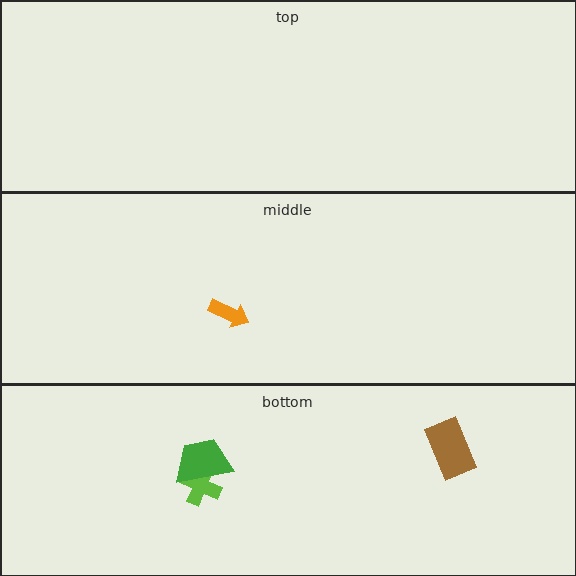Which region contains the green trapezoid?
The bottom region.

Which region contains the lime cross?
The bottom region.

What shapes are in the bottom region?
The lime cross, the brown rectangle, the green trapezoid.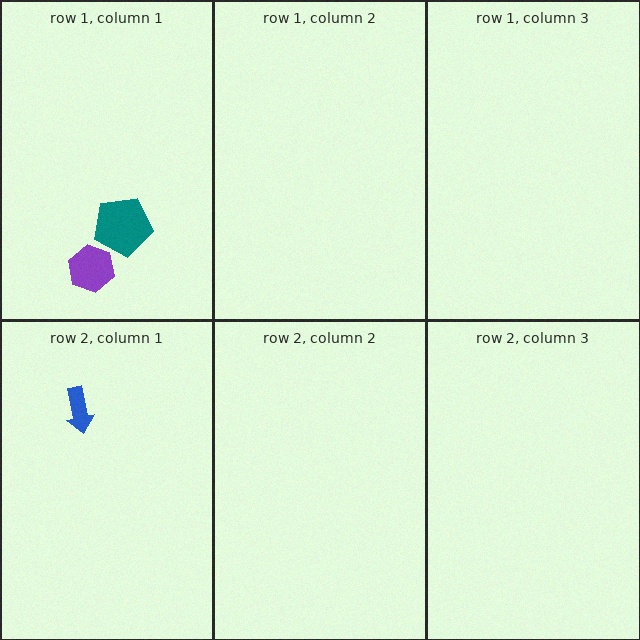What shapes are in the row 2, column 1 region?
The blue arrow.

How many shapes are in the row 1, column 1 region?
2.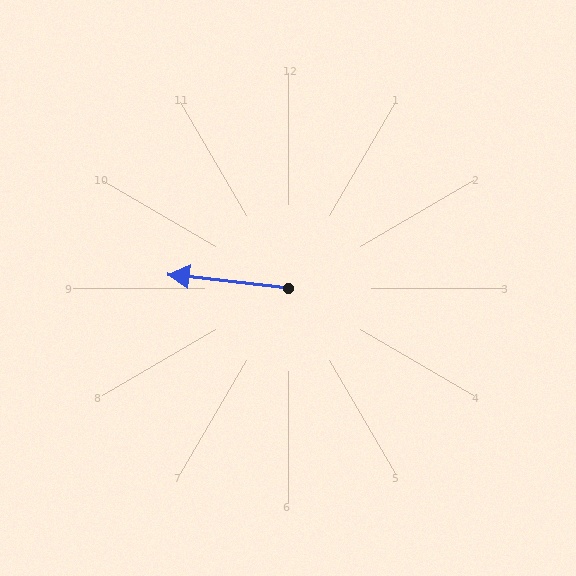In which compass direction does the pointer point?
West.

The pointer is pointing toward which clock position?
Roughly 9 o'clock.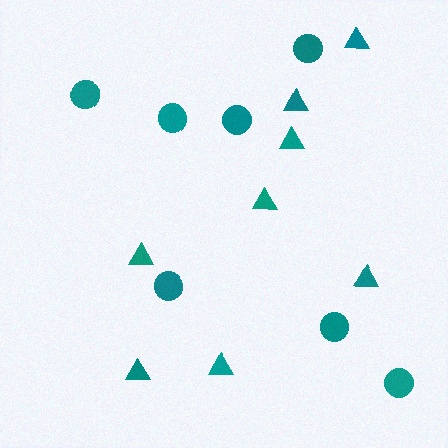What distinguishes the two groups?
There are 2 groups: one group of circles (7) and one group of triangles (8).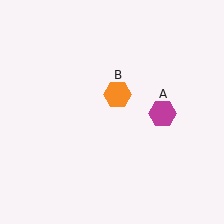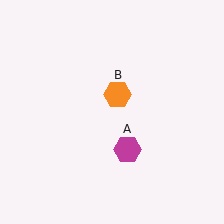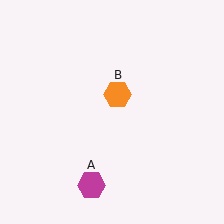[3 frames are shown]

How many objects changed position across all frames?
1 object changed position: magenta hexagon (object A).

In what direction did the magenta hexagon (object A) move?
The magenta hexagon (object A) moved down and to the left.